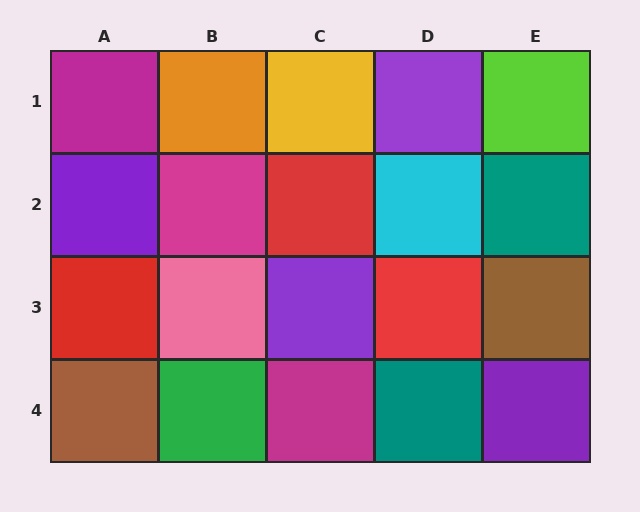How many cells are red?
3 cells are red.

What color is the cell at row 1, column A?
Magenta.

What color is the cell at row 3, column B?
Pink.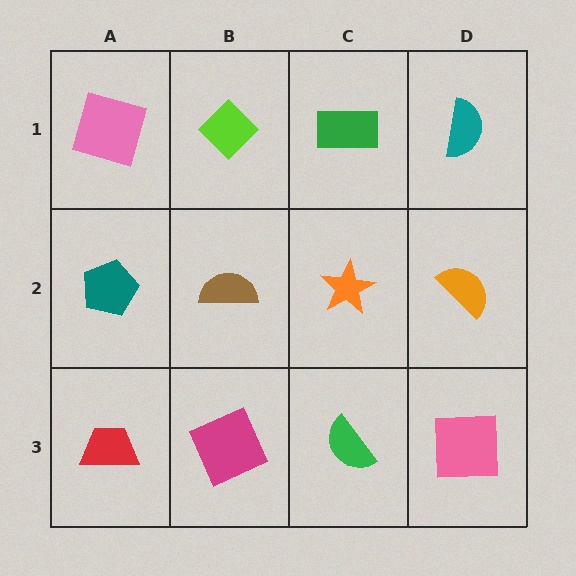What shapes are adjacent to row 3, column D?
An orange semicircle (row 2, column D), a green semicircle (row 3, column C).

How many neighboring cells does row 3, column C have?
3.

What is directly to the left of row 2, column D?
An orange star.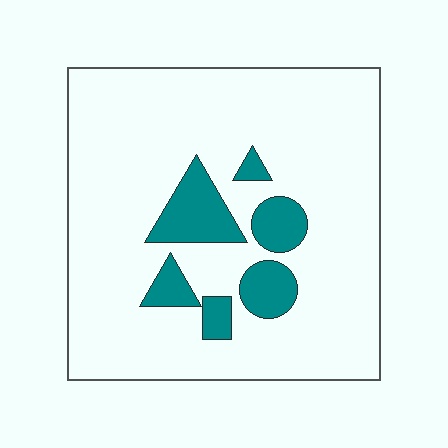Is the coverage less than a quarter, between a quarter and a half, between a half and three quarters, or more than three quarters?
Less than a quarter.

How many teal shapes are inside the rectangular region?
6.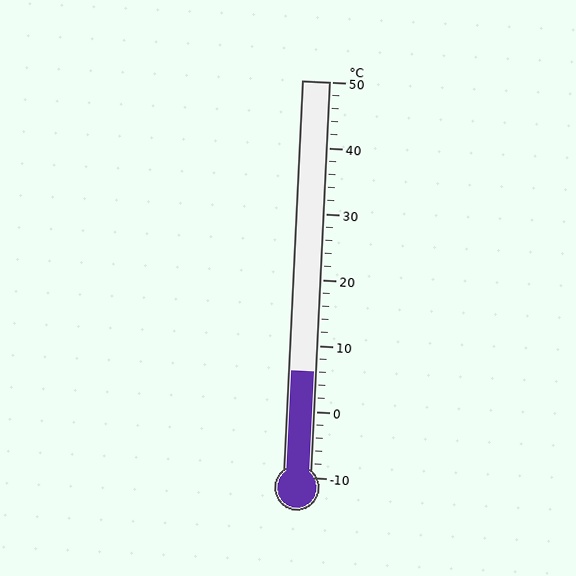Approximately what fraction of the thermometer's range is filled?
The thermometer is filled to approximately 25% of its range.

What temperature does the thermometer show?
The thermometer shows approximately 6°C.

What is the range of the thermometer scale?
The thermometer scale ranges from -10°C to 50°C.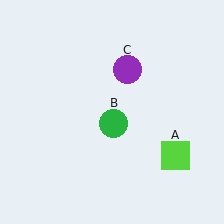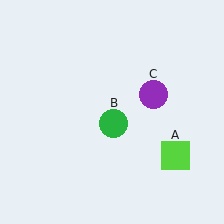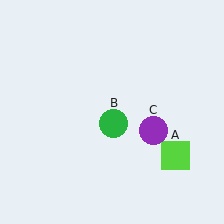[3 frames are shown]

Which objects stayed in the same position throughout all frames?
Lime square (object A) and green circle (object B) remained stationary.